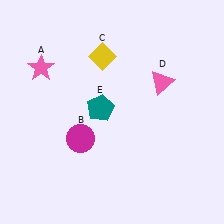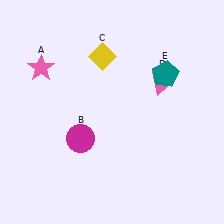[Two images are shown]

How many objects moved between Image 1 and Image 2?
1 object moved between the two images.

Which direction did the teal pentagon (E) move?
The teal pentagon (E) moved right.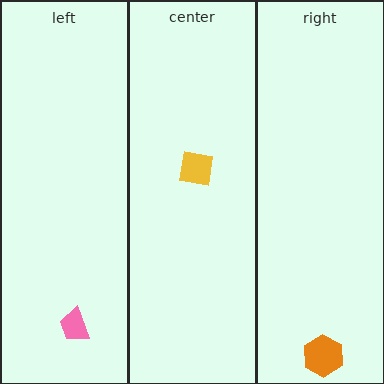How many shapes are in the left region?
1.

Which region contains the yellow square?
The center region.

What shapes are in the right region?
The orange hexagon.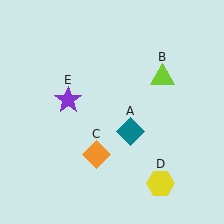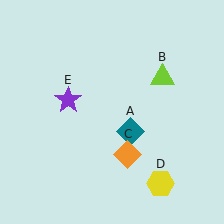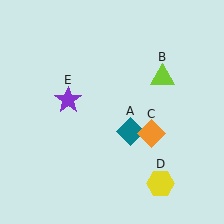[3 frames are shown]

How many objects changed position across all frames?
1 object changed position: orange diamond (object C).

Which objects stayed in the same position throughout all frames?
Teal diamond (object A) and lime triangle (object B) and yellow hexagon (object D) and purple star (object E) remained stationary.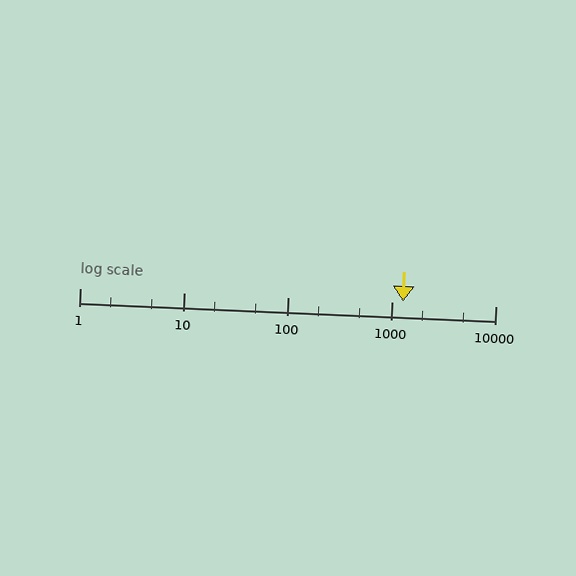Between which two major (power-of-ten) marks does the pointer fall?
The pointer is between 1000 and 10000.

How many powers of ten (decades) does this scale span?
The scale spans 4 decades, from 1 to 10000.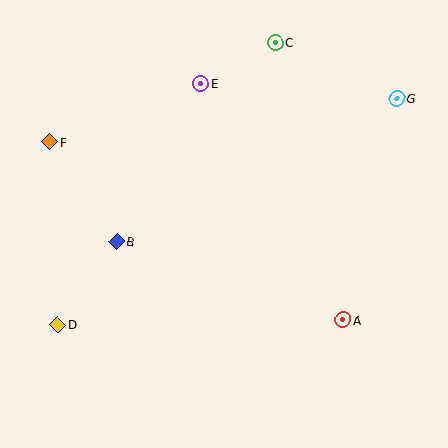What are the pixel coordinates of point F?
Point F is at (50, 142).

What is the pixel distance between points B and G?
The distance between B and G is 315 pixels.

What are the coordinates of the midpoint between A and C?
The midpoint between A and C is at (309, 181).